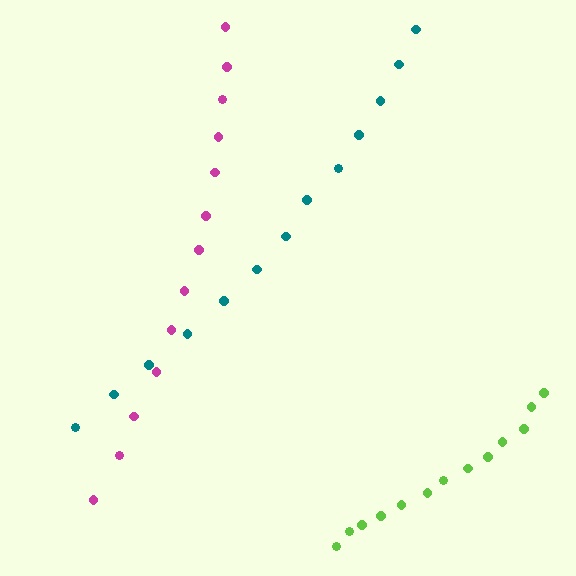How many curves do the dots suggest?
There are 3 distinct paths.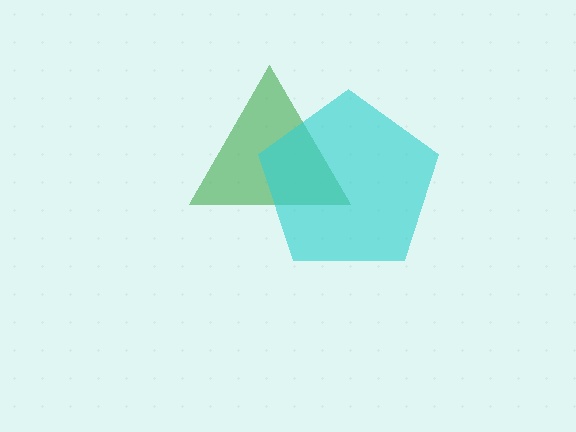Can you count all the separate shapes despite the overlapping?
Yes, there are 2 separate shapes.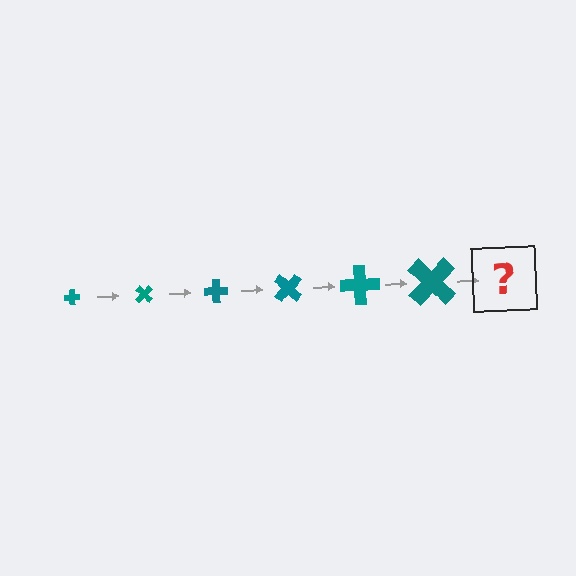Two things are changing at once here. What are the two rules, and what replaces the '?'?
The two rules are that the cross grows larger each step and it rotates 45 degrees each step. The '?' should be a cross, larger than the previous one and rotated 270 degrees from the start.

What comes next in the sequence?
The next element should be a cross, larger than the previous one and rotated 270 degrees from the start.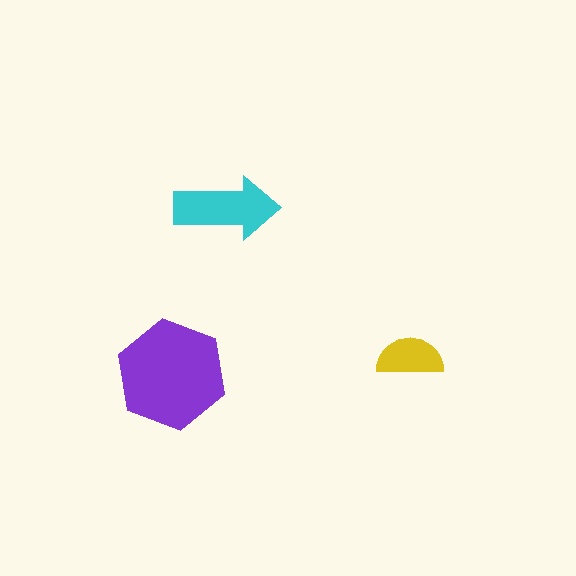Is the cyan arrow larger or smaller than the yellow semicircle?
Larger.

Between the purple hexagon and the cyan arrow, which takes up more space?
The purple hexagon.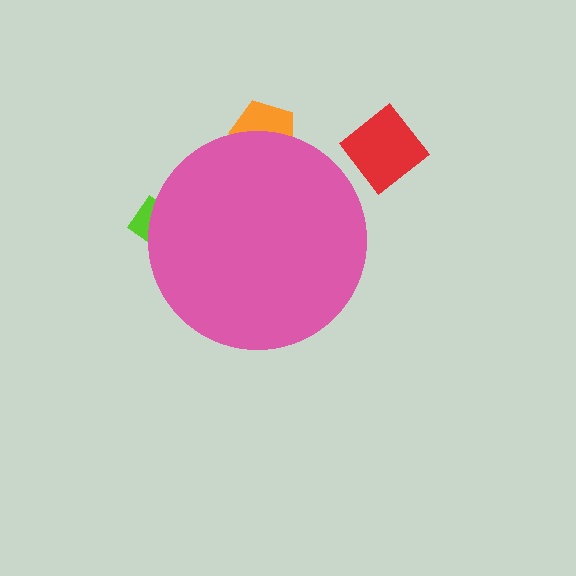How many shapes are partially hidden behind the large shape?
2 shapes are partially hidden.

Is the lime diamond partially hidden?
Yes, the lime diamond is partially hidden behind the pink circle.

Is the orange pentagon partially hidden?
Yes, the orange pentagon is partially hidden behind the pink circle.